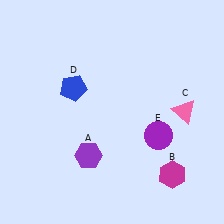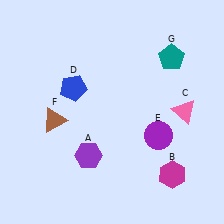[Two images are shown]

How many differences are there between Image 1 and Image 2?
There are 2 differences between the two images.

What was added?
A brown triangle (F), a teal pentagon (G) were added in Image 2.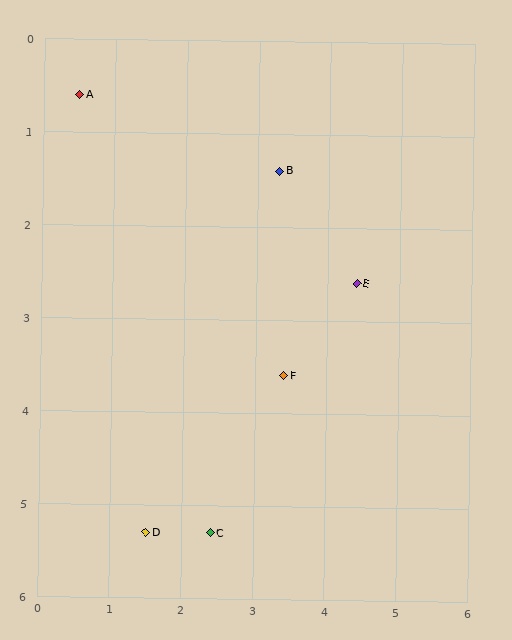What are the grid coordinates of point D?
Point D is at approximately (1.5, 5.3).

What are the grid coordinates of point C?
Point C is at approximately (2.4, 5.3).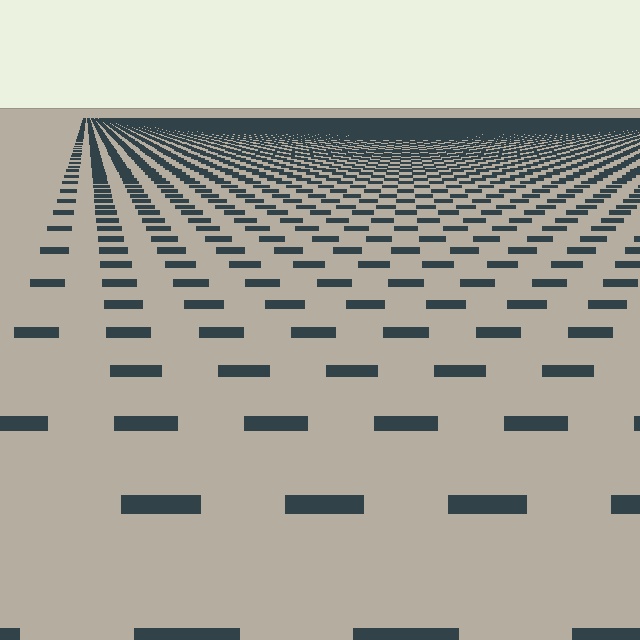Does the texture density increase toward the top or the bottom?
Density increases toward the top.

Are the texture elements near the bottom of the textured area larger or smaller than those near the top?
Larger. Near the bottom, elements are closer to the viewer and appear at a bigger on-screen size.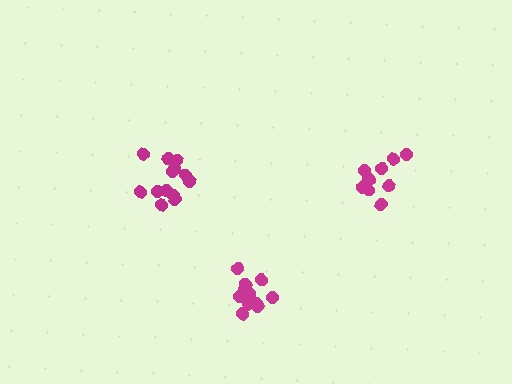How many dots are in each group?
Group 1: 10 dots, Group 2: 14 dots, Group 3: 13 dots (37 total).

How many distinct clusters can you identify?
There are 3 distinct clusters.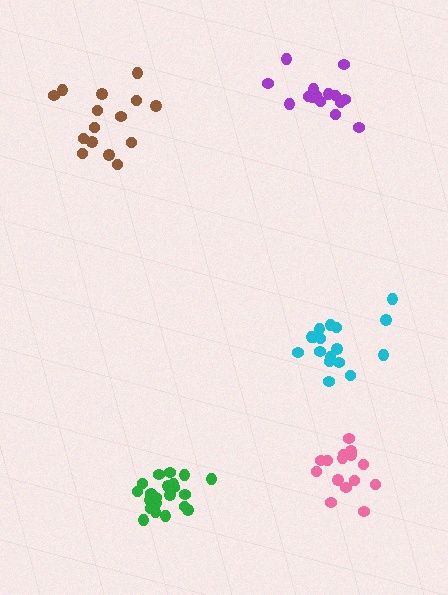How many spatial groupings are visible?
There are 5 spatial groupings.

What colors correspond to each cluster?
The clusters are colored: purple, green, cyan, brown, pink.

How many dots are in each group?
Group 1: 15 dots, Group 2: 21 dots, Group 3: 17 dots, Group 4: 15 dots, Group 5: 15 dots (83 total).